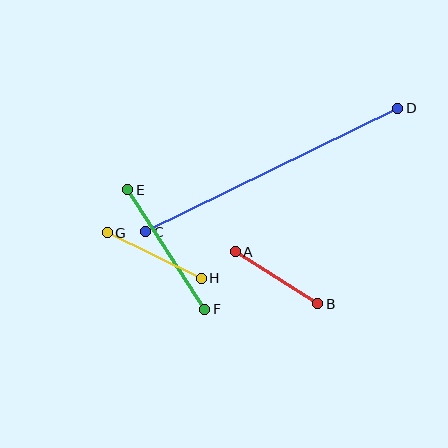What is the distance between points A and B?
The distance is approximately 98 pixels.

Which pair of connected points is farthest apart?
Points C and D are farthest apart.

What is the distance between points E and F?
The distance is approximately 142 pixels.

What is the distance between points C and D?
The distance is approximately 280 pixels.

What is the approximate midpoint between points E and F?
The midpoint is at approximately (166, 250) pixels.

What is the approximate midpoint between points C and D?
The midpoint is at approximately (272, 170) pixels.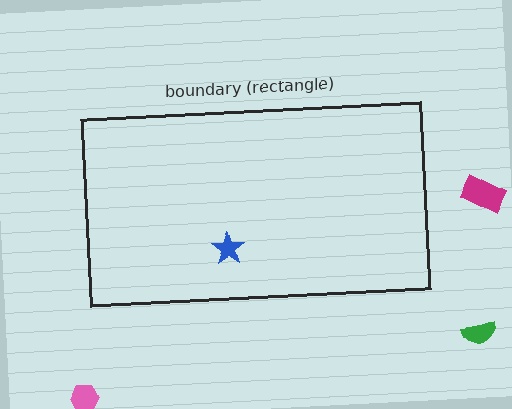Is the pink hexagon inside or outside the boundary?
Outside.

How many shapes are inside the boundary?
1 inside, 3 outside.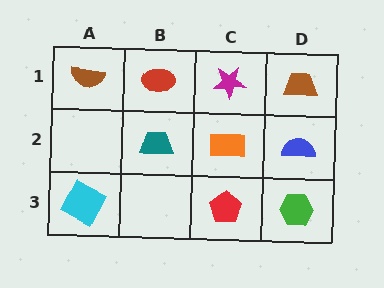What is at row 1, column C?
A magenta star.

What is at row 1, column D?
A brown trapezoid.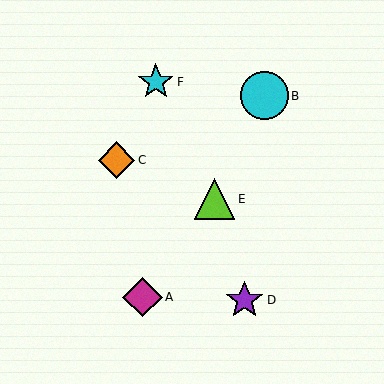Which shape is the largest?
The cyan circle (labeled B) is the largest.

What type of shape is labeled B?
Shape B is a cyan circle.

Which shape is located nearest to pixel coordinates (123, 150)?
The orange diamond (labeled C) at (116, 160) is nearest to that location.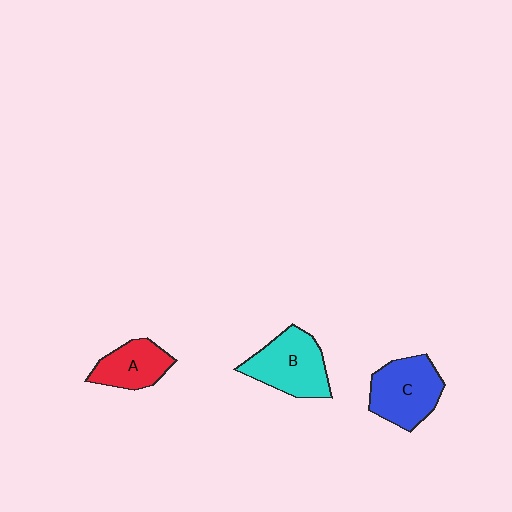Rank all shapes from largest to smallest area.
From largest to smallest: B (cyan), C (blue), A (red).